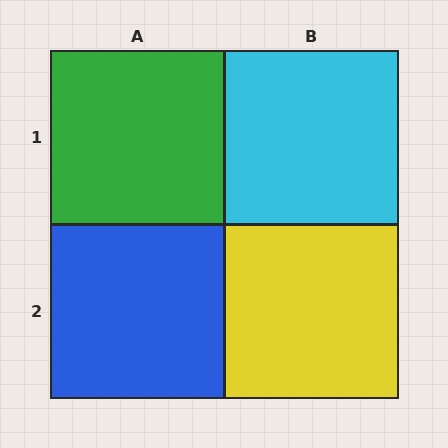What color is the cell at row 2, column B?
Yellow.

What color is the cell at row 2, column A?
Blue.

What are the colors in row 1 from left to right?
Green, cyan.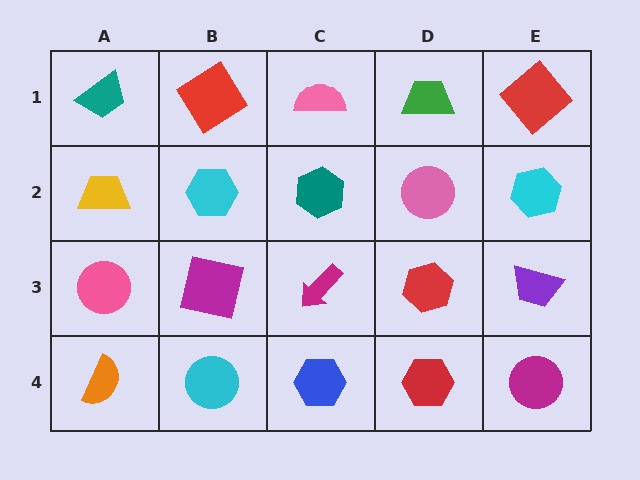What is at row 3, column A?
A pink circle.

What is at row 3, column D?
A red hexagon.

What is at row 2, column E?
A cyan hexagon.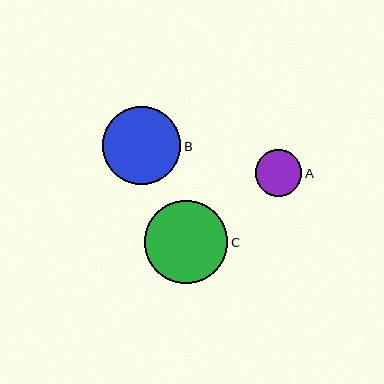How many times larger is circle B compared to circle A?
Circle B is approximately 1.7 times the size of circle A.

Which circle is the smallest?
Circle A is the smallest with a size of approximately 47 pixels.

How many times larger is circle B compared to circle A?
Circle B is approximately 1.7 times the size of circle A.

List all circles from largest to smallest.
From largest to smallest: C, B, A.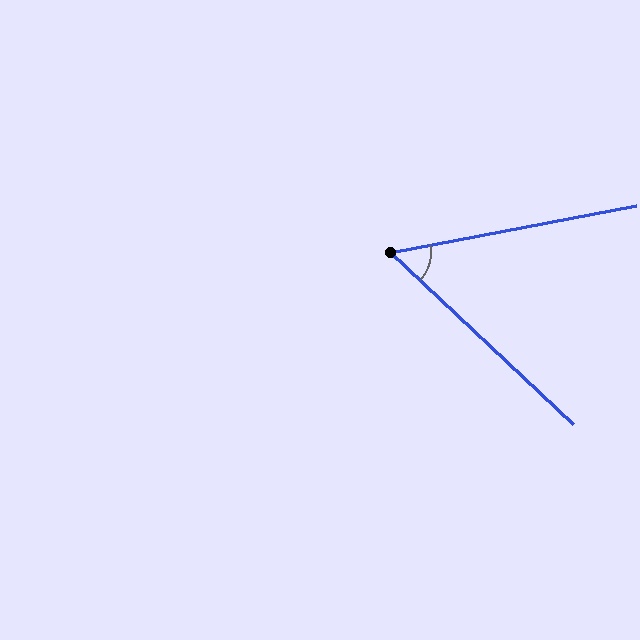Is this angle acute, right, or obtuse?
It is acute.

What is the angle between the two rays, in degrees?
Approximately 54 degrees.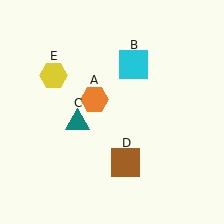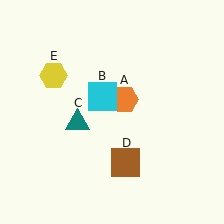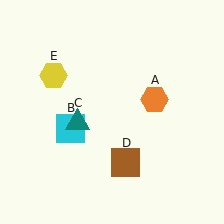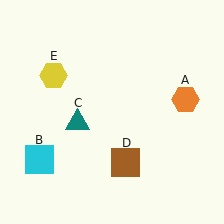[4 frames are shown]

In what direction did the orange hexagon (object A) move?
The orange hexagon (object A) moved right.